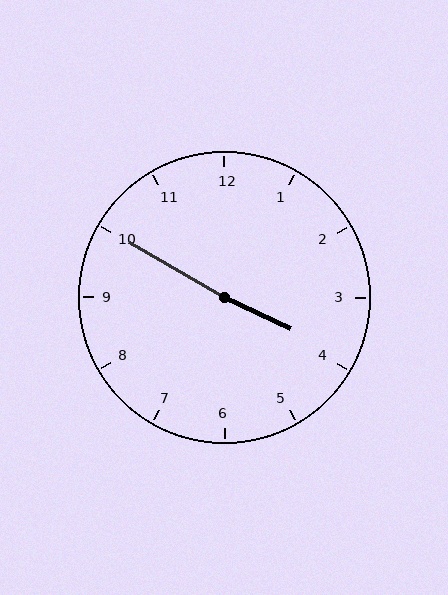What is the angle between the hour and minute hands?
Approximately 175 degrees.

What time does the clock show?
3:50.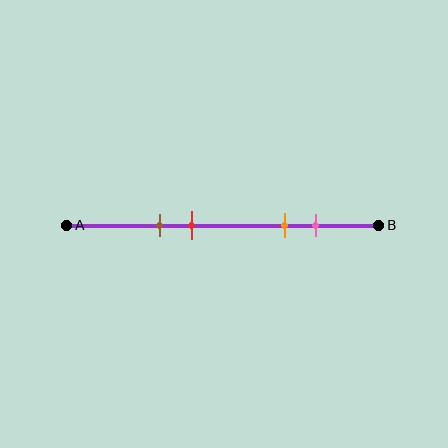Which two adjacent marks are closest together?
The brown and red marks are the closest adjacent pair.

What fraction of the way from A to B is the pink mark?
The pink mark is approximately 80% (0.8) of the way from A to B.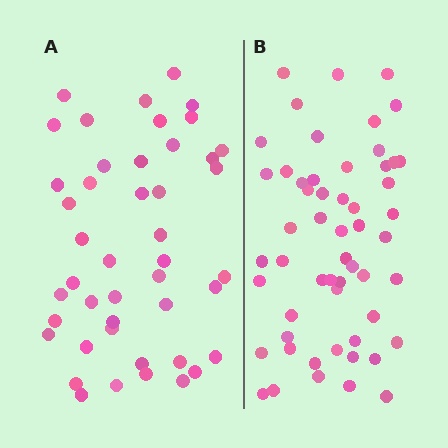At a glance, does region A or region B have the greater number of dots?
Region B (the right region) has more dots.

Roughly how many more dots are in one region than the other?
Region B has roughly 10 or so more dots than region A.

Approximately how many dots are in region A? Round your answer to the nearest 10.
About 40 dots. (The exact count is 45, which rounds to 40.)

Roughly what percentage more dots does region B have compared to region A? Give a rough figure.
About 20% more.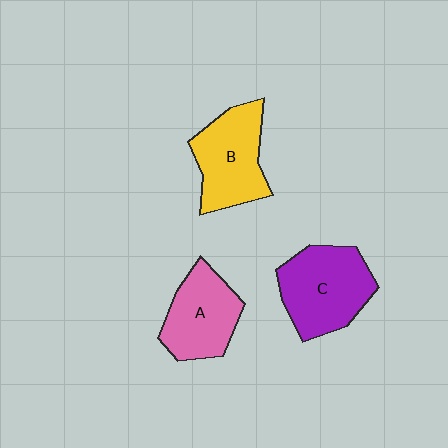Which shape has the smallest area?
Shape A (pink).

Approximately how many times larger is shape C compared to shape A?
Approximately 1.2 times.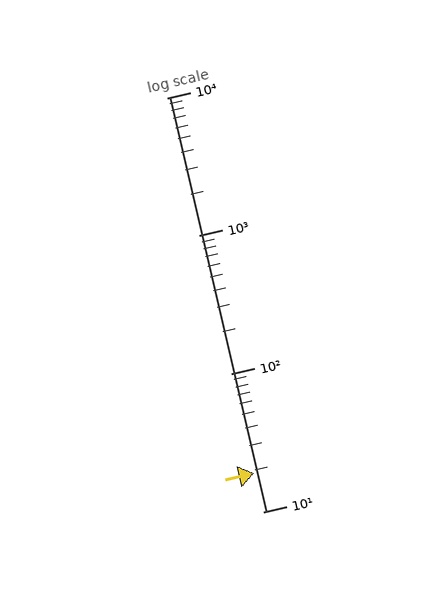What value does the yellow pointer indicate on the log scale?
The pointer indicates approximately 19.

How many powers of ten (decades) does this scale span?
The scale spans 3 decades, from 10 to 10000.